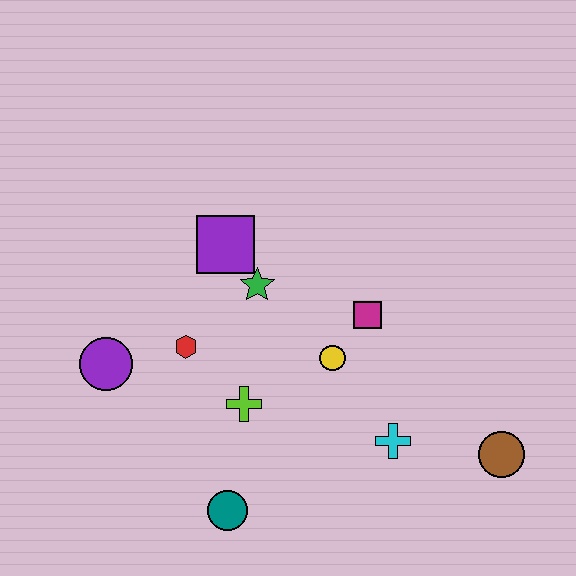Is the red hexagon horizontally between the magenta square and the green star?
No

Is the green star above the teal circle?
Yes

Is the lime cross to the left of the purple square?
No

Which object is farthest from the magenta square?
The purple circle is farthest from the magenta square.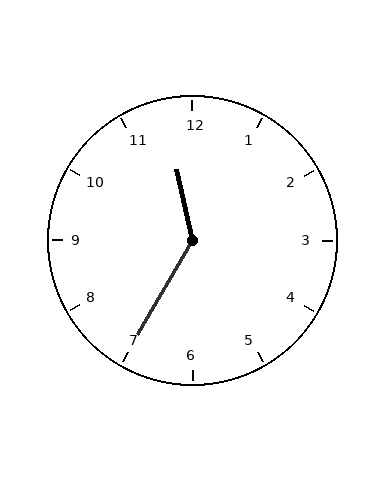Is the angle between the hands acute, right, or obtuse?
It is obtuse.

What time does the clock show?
11:35.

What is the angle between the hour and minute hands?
Approximately 138 degrees.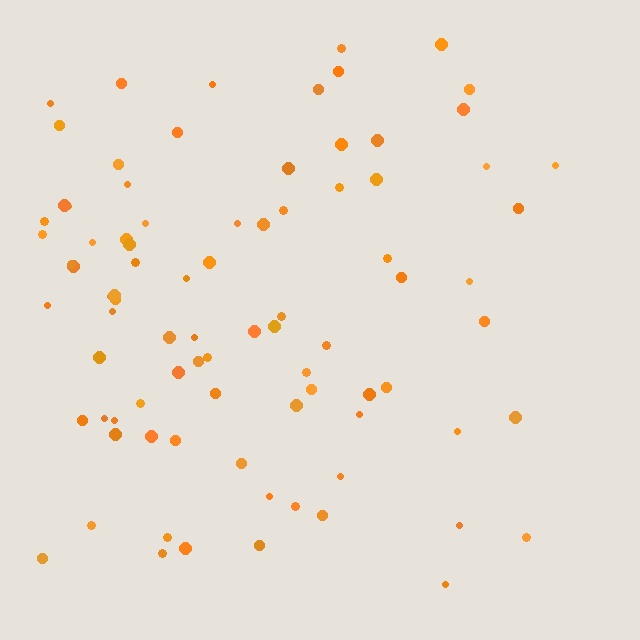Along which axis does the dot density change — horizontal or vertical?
Horizontal.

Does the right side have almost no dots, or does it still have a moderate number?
Still a moderate number, just noticeably fewer than the left.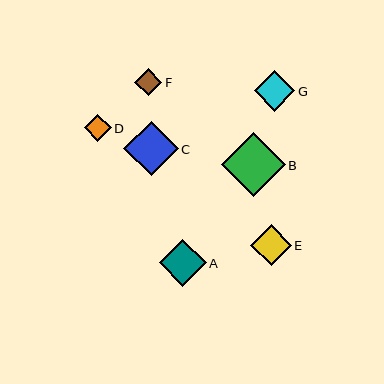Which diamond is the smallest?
Diamond D is the smallest with a size of approximately 27 pixels.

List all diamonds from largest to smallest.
From largest to smallest: B, C, A, G, E, F, D.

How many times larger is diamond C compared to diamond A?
Diamond C is approximately 1.2 times the size of diamond A.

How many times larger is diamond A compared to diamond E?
Diamond A is approximately 1.2 times the size of diamond E.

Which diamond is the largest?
Diamond B is the largest with a size of approximately 64 pixels.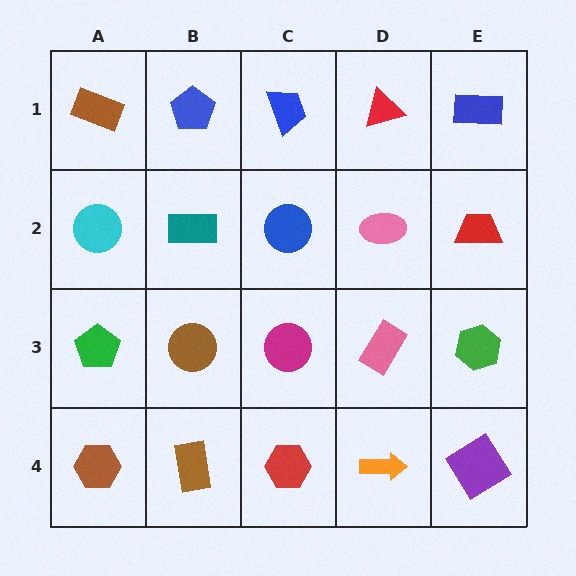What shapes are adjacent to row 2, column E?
A blue rectangle (row 1, column E), a green hexagon (row 3, column E), a pink ellipse (row 2, column D).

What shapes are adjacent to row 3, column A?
A cyan circle (row 2, column A), a brown hexagon (row 4, column A), a brown circle (row 3, column B).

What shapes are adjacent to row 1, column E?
A red trapezoid (row 2, column E), a red triangle (row 1, column D).